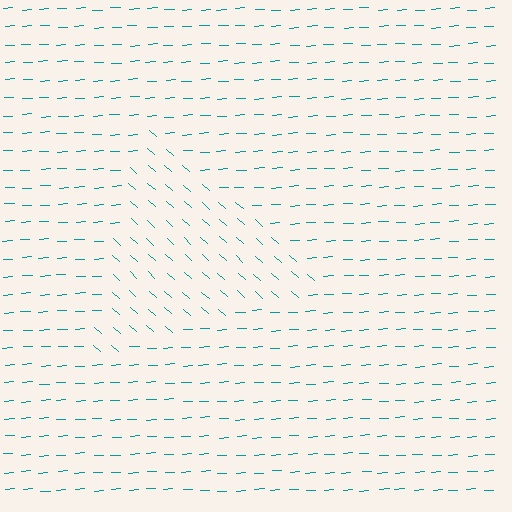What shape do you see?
I see a triangle.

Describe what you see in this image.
The image is filled with small teal line segments. A triangle region in the image has lines oriented differently from the surrounding lines, creating a visible texture boundary.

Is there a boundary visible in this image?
Yes, there is a texture boundary formed by a change in line orientation.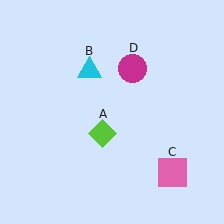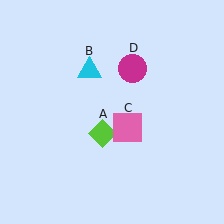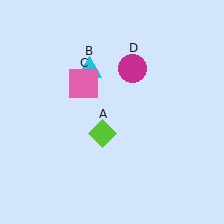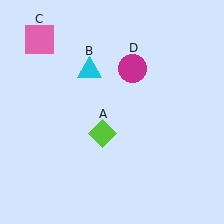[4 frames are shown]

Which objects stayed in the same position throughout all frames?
Lime diamond (object A) and cyan triangle (object B) and magenta circle (object D) remained stationary.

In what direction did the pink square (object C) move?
The pink square (object C) moved up and to the left.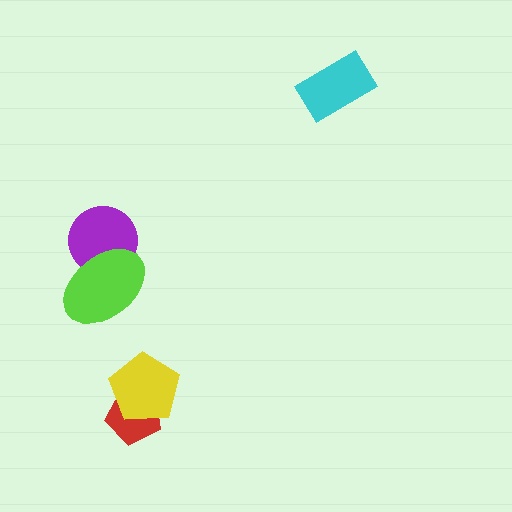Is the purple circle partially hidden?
Yes, it is partially covered by another shape.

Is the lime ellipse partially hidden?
No, no other shape covers it.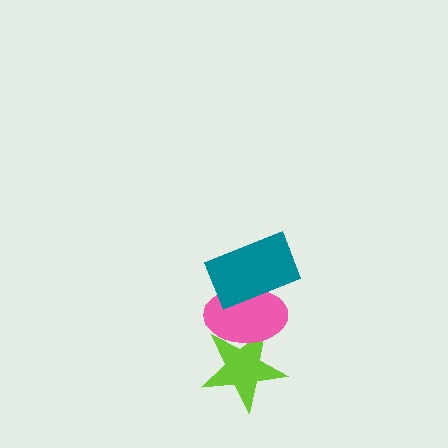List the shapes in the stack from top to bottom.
From top to bottom: the teal rectangle, the pink ellipse, the lime star.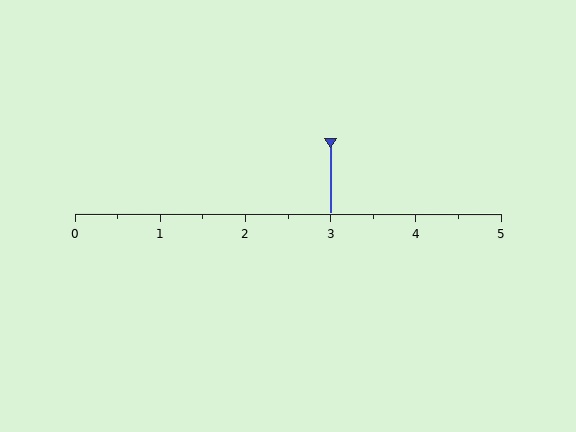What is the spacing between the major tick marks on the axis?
The major ticks are spaced 1 apart.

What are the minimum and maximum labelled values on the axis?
The axis runs from 0 to 5.